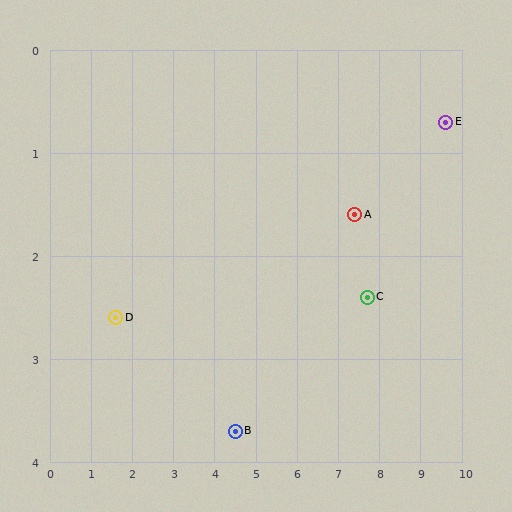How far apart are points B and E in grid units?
Points B and E are about 5.9 grid units apart.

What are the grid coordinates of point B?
Point B is at approximately (4.5, 3.7).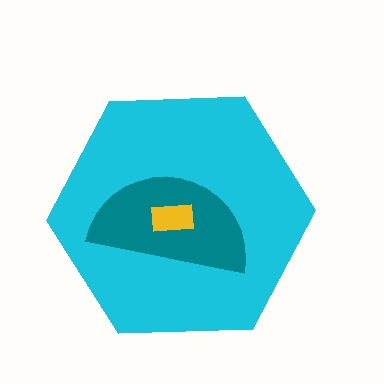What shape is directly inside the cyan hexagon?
The teal semicircle.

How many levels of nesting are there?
3.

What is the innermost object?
The yellow rectangle.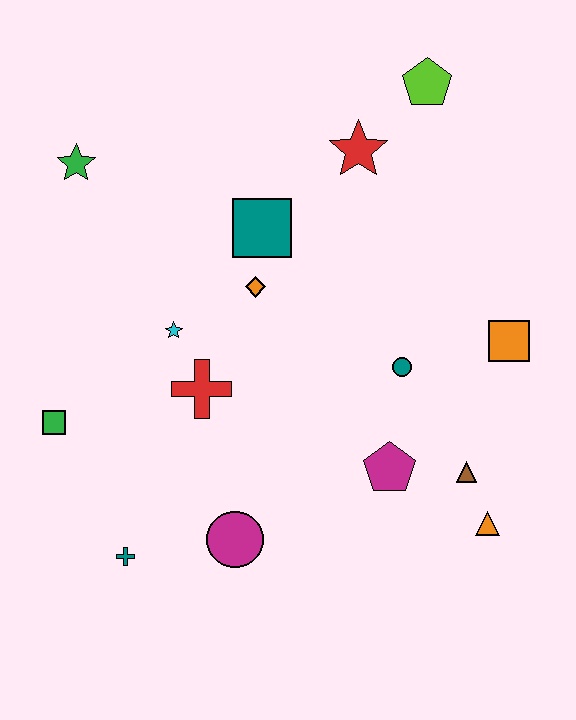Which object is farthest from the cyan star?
The orange triangle is farthest from the cyan star.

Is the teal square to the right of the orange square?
No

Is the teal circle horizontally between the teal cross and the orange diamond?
No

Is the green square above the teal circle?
No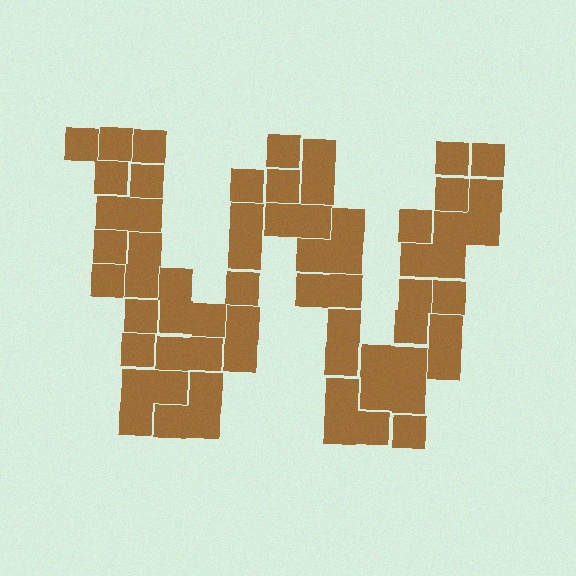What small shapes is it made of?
It is made of small squares.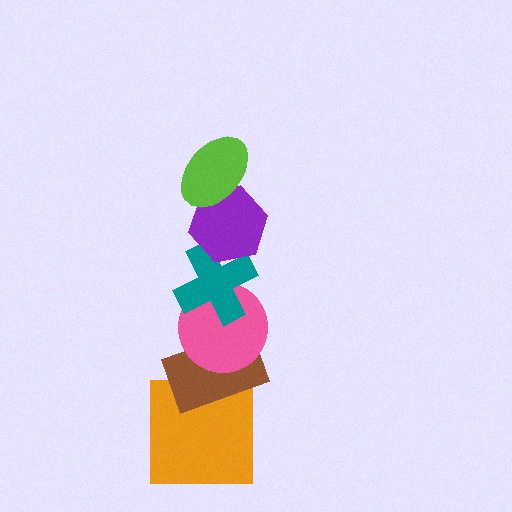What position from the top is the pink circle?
The pink circle is 4th from the top.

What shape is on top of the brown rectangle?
The pink circle is on top of the brown rectangle.